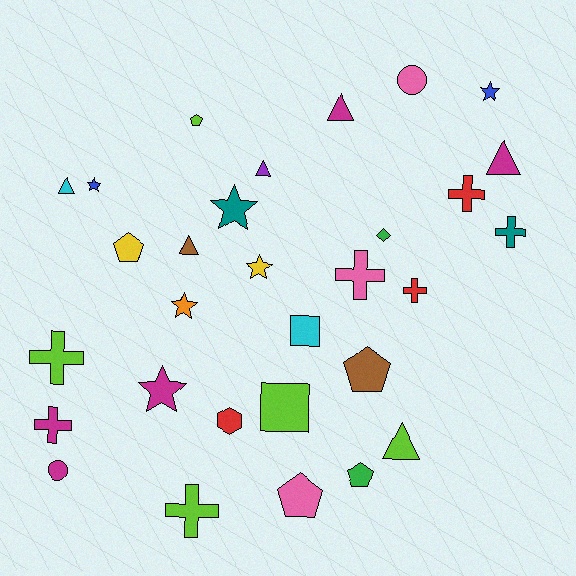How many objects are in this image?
There are 30 objects.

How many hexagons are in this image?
There is 1 hexagon.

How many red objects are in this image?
There are 3 red objects.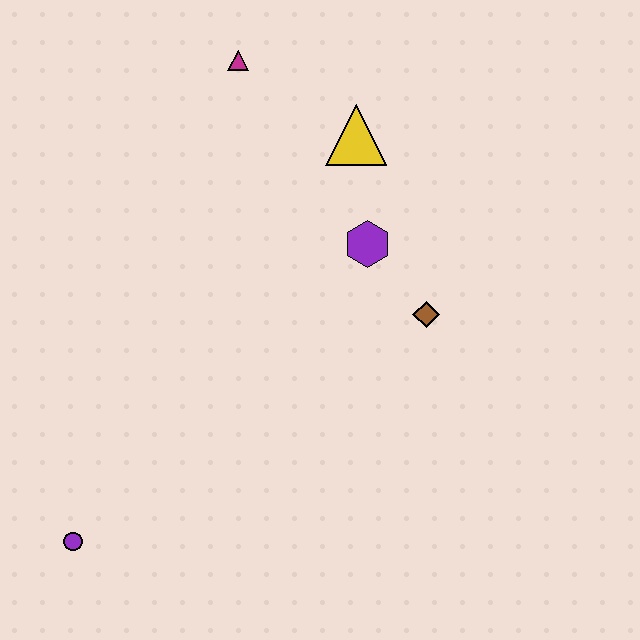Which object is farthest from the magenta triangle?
The purple circle is farthest from the magenta triangle.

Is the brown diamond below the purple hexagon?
Yes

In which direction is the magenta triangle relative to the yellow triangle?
The magenta triangle is to the left of the yellow triangle.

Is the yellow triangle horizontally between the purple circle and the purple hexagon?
Yes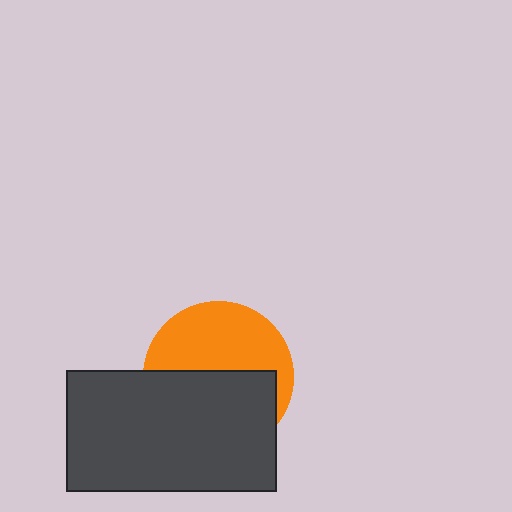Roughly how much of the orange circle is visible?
About half of it is visible (roughly 47%).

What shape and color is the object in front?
The object in front is a dark gray rectangle.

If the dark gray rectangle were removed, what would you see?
You would see the complete orange circle.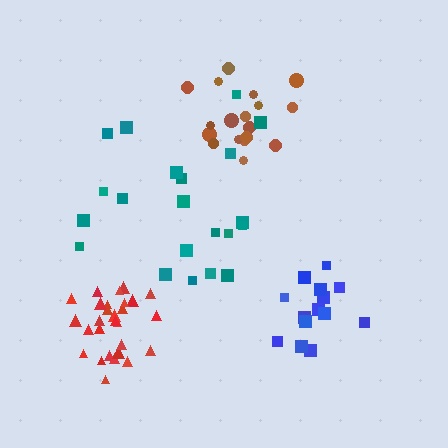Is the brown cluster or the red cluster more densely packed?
Red.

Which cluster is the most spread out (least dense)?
Teal.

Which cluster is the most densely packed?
Red.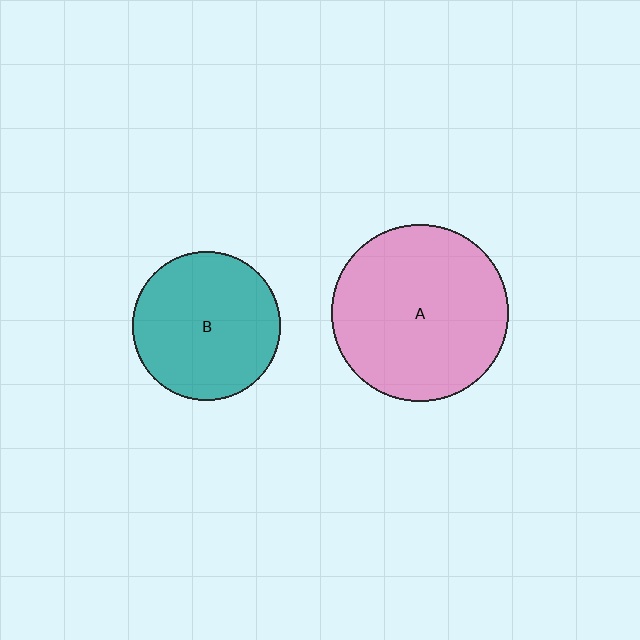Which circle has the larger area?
Circle A (pink).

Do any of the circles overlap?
No, none of the circles overlap.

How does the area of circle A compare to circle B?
Approximately 1.4 times.